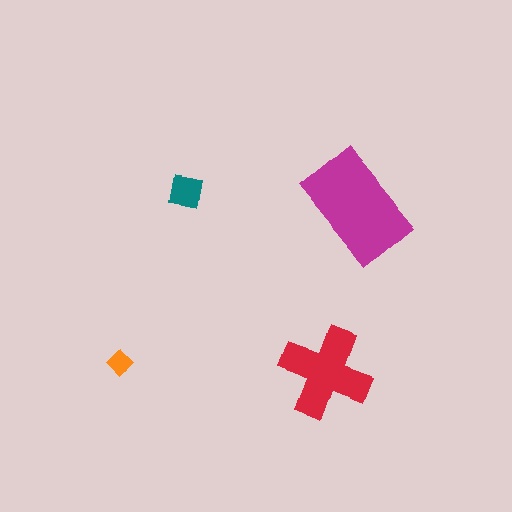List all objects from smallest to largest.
The orange diamond, the teal square, the red cross, the magenta rectangle.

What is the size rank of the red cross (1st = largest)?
2nd.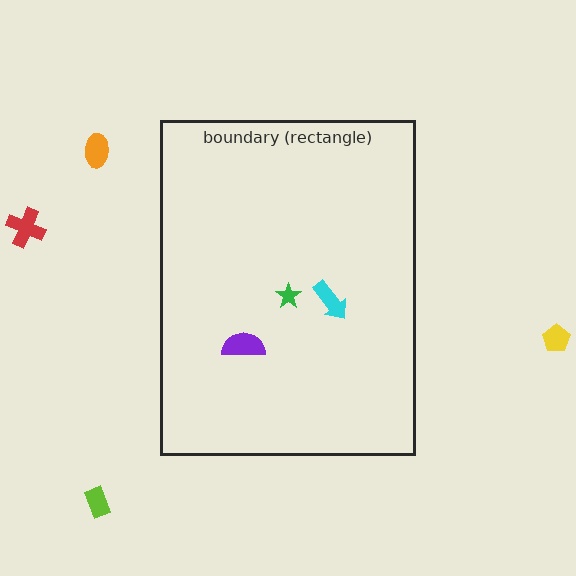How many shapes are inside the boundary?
3 inside, 4 outside.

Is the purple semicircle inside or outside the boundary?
Inside.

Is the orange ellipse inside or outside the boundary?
Outside.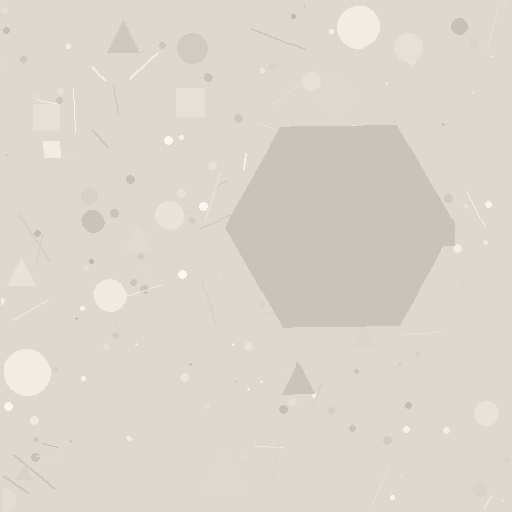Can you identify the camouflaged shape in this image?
The camouflaged shape is a hexagon.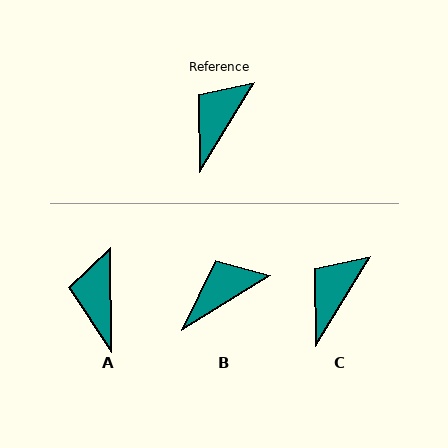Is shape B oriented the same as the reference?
No, it is off by about 26 degrees.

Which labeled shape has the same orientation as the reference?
C.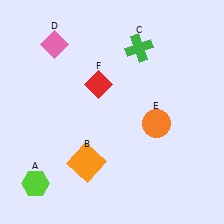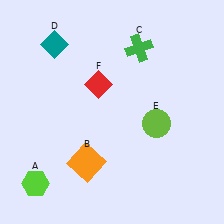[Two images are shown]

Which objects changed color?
D changed from pink to teal. E changed from orange to lime.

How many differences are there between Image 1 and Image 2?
There are 2 differences between the two images.